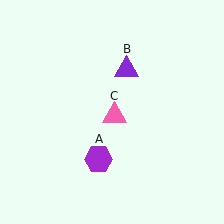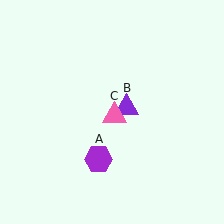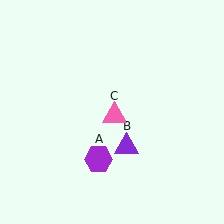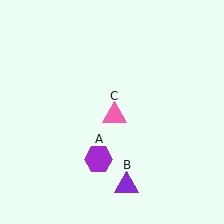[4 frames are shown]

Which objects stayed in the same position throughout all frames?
Purple hexagon (object A) and pink triangle (object C) remained stationary.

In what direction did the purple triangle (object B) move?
The purple triangle (object B) moved down.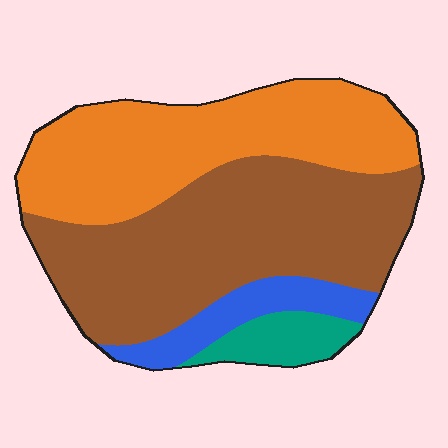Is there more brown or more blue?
Brown.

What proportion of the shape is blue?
Blue takes up about one tenth (1/10) of the shape.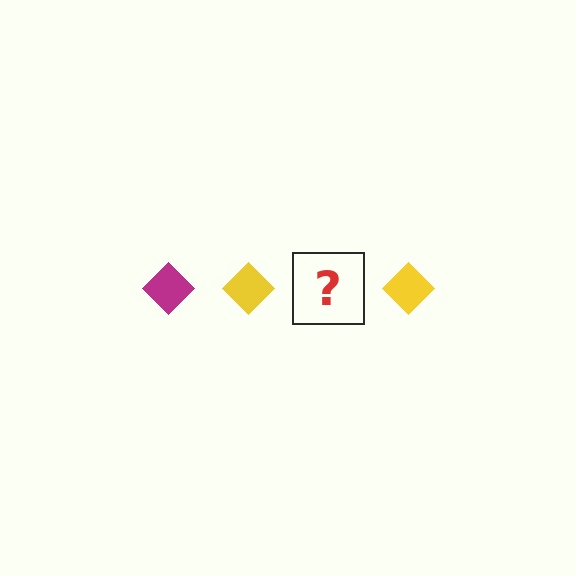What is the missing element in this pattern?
The missing element is a magenta diamond.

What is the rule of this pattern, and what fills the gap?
The rule is that the pattern cycles through magenta, yellow diamonds. The gap should be filled with a magenta diamond.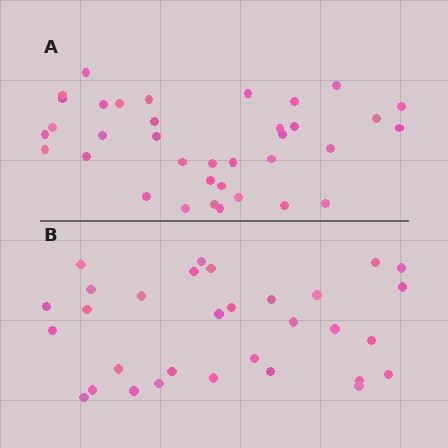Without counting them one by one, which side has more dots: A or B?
Region A (the top region) has more dots.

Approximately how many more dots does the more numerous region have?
Region A has about 5 more dots than region B.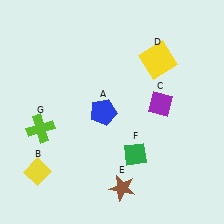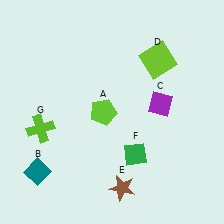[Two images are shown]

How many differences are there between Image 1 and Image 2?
There are 3 differences between the two images.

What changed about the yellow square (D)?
In Image 1, D is yellow. In Image 2, it changed to lime.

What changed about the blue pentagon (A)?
In Image 1, A is blue. In Image 2, it changed to lime.